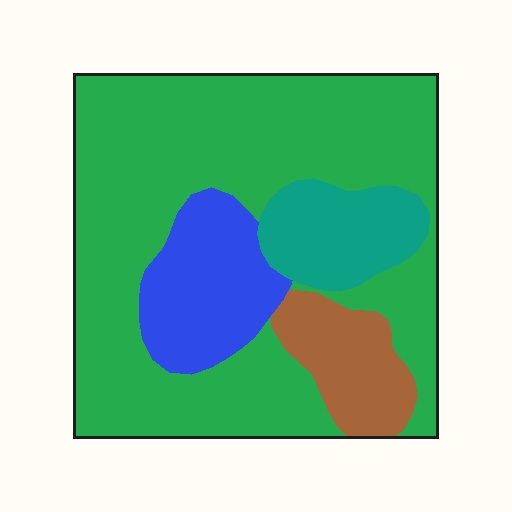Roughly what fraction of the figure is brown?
Brown takes up less than a quarter of the figure.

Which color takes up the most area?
Green, at roughly 65%.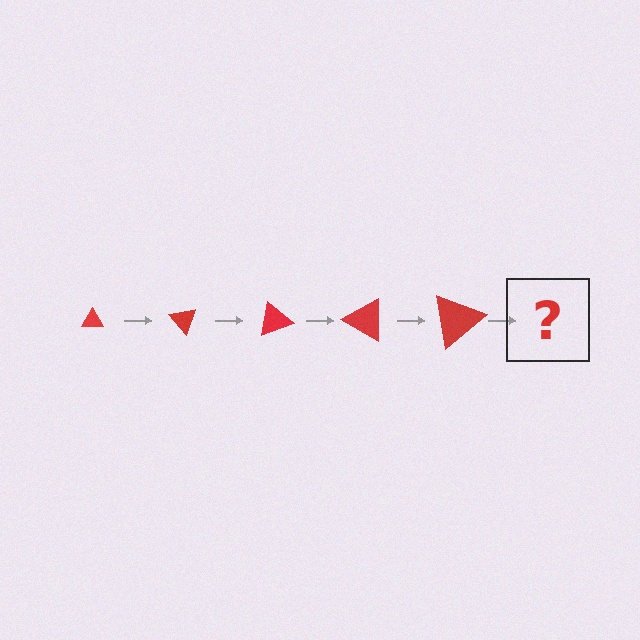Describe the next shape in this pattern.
It should be a triangle, larger than the previous one and rotated 250 degrees from the start.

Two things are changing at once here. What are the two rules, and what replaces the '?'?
The two rules are that the triangle grows larger each step and it rotates 50 degrees each step. The '?' should be a triangle, larger than the previous one and rotated 250 degrees from the start.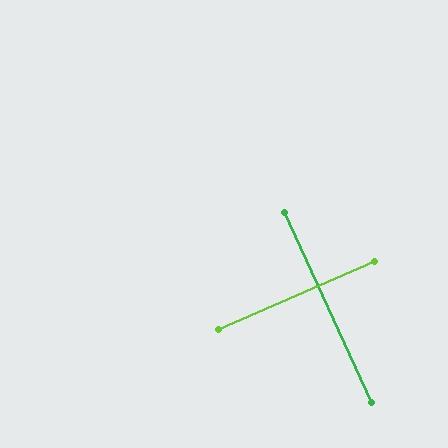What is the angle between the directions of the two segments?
Approximately 89 degrees.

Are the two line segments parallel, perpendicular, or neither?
Perpendicular — they meet at approximately 89°.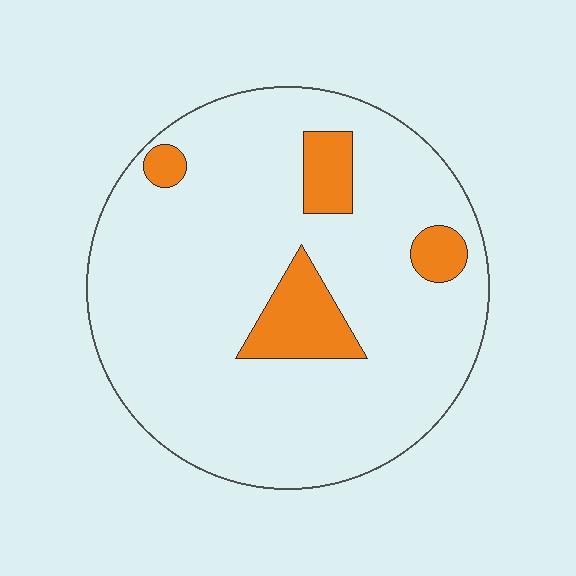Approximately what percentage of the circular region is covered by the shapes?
Approximately 10%.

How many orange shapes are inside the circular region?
4.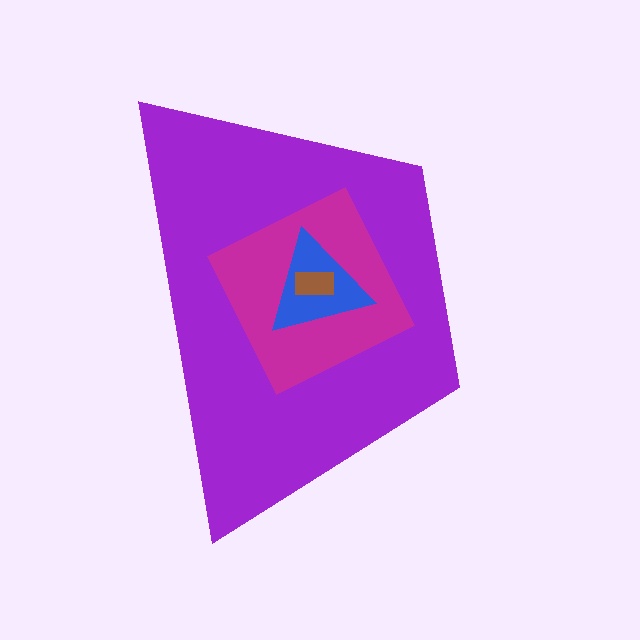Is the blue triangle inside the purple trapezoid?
Yes.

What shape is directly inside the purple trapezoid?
The magenta square.